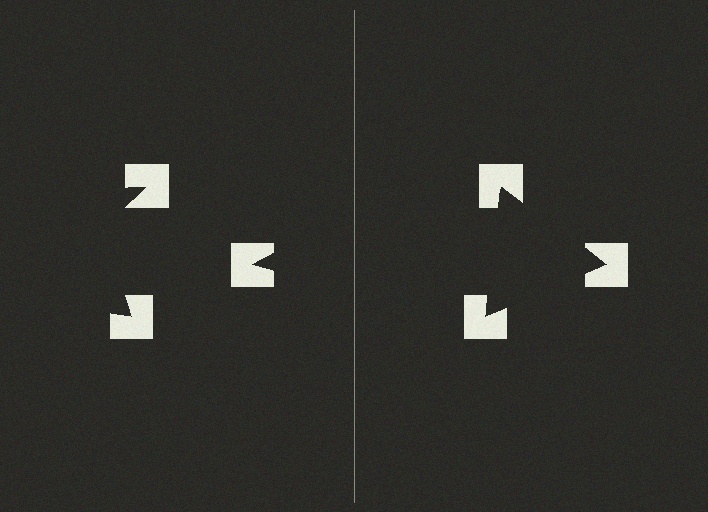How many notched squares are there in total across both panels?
6 — 3 on each side.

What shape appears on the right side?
An illusory triangle.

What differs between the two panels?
The notched squares are positioned identically on both sides; only the wedge orientations differ. On the right they align to a triangle; on the left they are misaligned.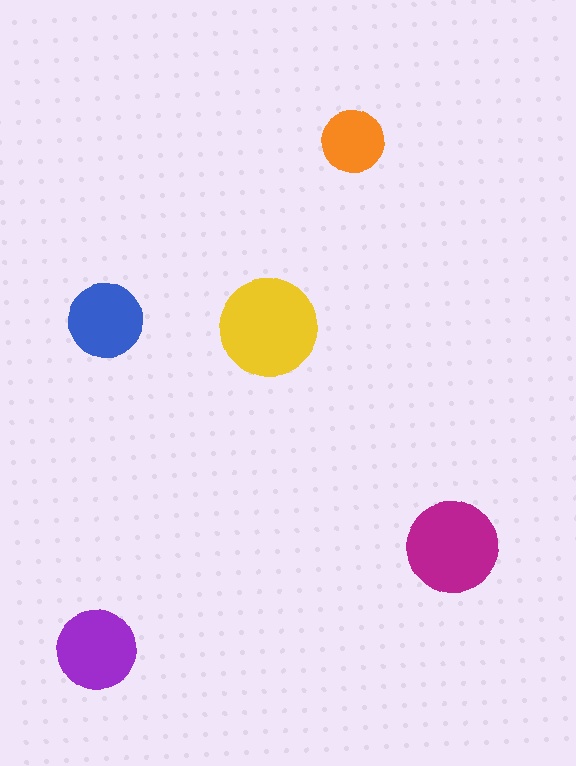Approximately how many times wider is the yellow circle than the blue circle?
About 1.5 times wider.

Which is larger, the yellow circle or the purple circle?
The yellow one.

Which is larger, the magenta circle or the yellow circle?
The yellow one.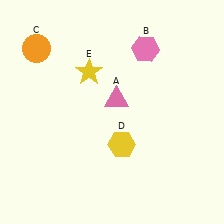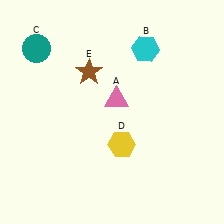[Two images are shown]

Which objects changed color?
B changed from pink to cyan. C changed from orange to teal. E changed from yellow to brown.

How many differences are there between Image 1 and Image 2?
There are 3 differences between the two images.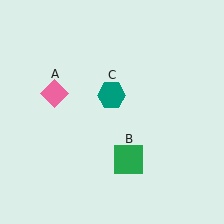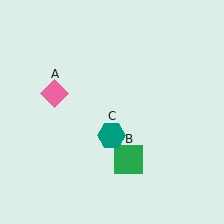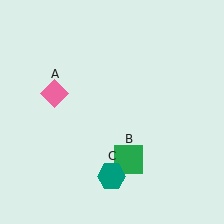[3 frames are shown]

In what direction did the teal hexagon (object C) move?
The teal hexagon (object C) moved down.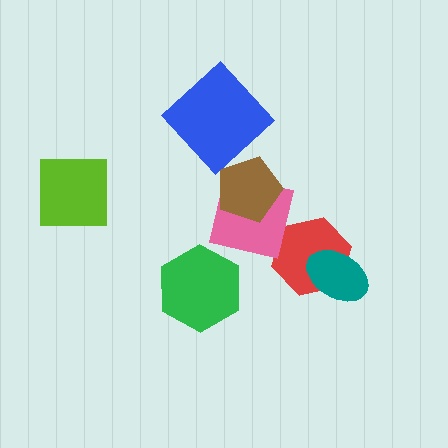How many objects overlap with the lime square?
0 objects overlap with the lime square.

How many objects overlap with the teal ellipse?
1 object overlaps with the teal ellipse.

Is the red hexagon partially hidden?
Yes, it is partially covered by another shape.